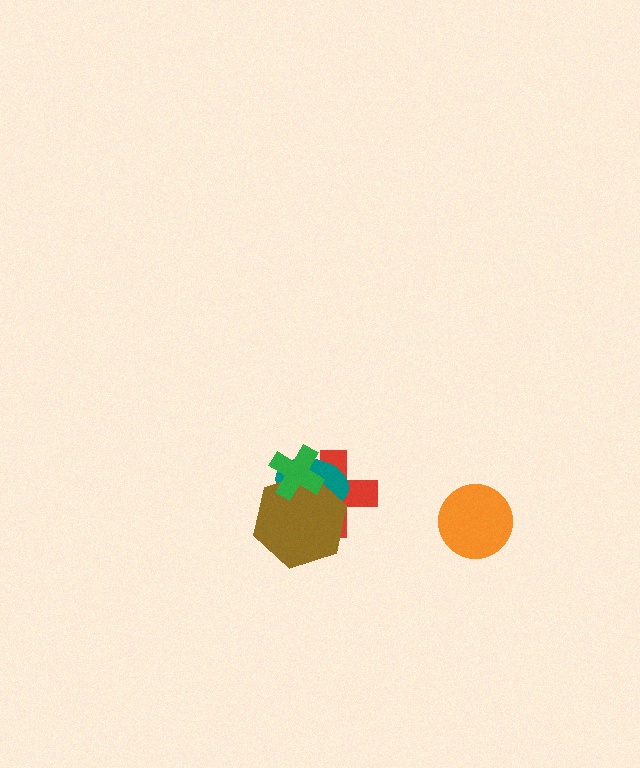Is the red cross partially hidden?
Yes, it is partially covered by another shape.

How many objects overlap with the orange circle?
0 objects overlap with the orange circle.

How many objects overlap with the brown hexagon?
3 objects overlap with the brown hexagon.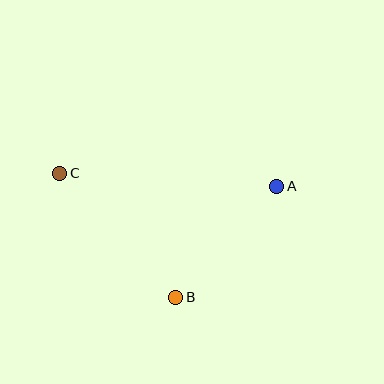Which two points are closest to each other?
Points A and B are closest to each other.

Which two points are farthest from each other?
Points A and C are farthest from each other.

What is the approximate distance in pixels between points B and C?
The distance between B and C is approximately 170 pixels.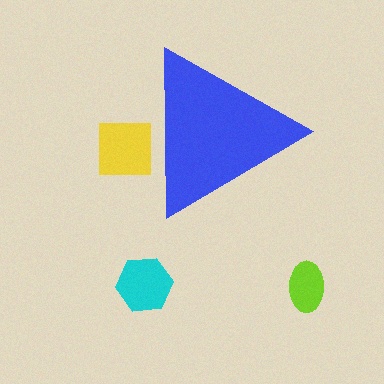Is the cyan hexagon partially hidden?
No, the cyan hexagon is fully visible.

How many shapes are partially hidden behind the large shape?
1 shape is partially hidden.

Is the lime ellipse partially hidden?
No, the lime ellipse is fully visible.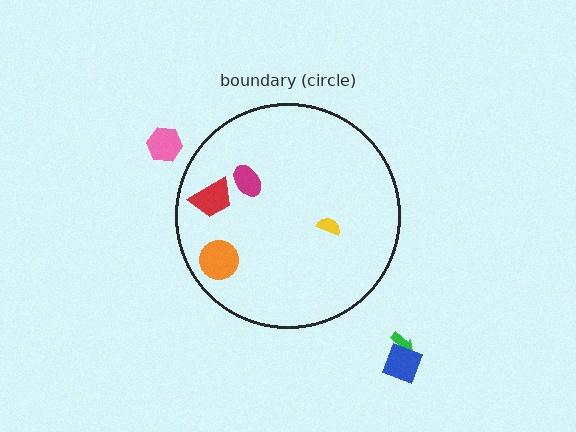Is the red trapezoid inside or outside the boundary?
Inside.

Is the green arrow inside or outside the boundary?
Outside.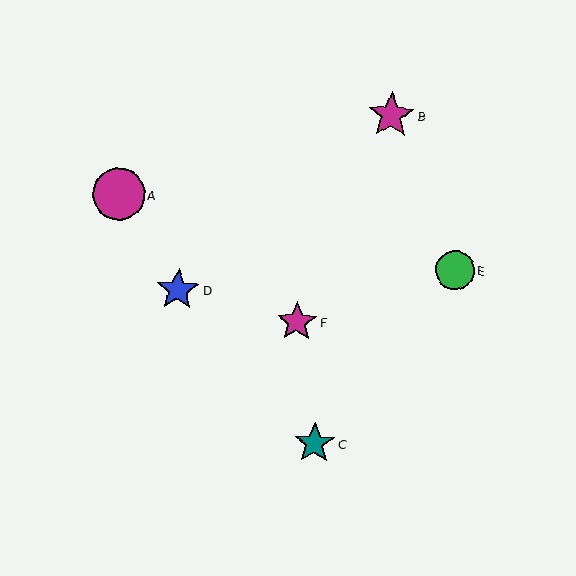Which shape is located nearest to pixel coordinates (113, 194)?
The magenta circle (labeled A) at (118, 194) is nearest to that location.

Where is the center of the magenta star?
The center of the magenta star is at (391, 115).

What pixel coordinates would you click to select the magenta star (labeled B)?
Click at (391, 115) to select the magenta star B.